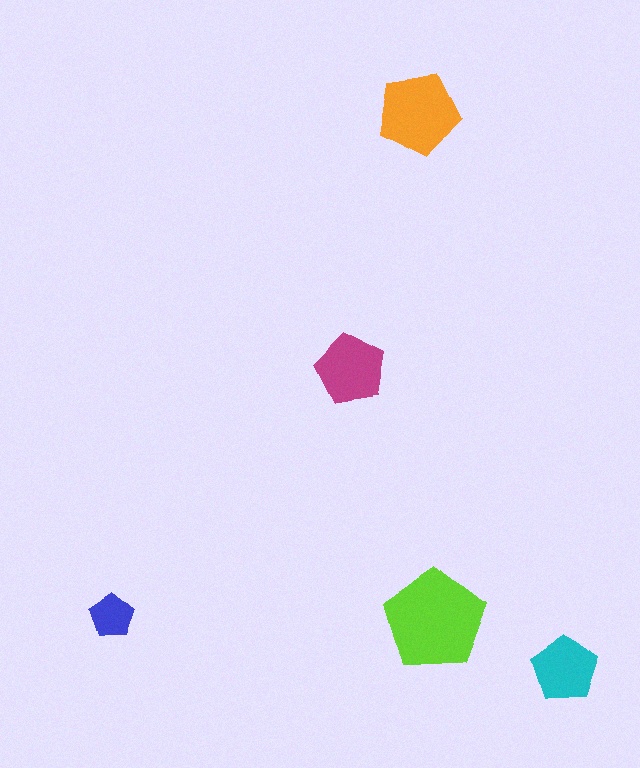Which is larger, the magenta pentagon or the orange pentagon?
The orange one.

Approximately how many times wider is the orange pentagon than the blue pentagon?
About 2 times wider.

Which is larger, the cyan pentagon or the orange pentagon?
The orange one.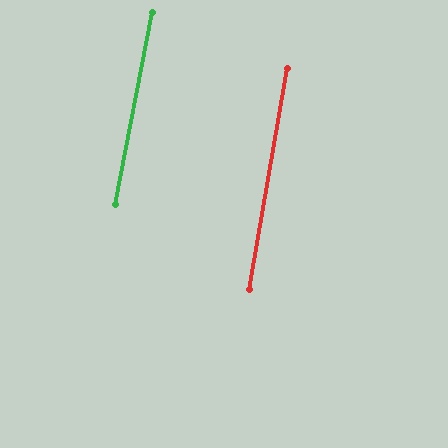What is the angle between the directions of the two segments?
Approximately 1 degree.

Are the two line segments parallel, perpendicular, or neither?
Parallel — their directions differ by only 1.1°.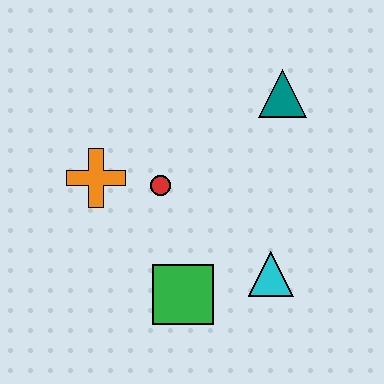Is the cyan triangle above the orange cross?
No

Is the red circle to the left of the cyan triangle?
Yes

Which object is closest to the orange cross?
The red circle is closest to the orange cross.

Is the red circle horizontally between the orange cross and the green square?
Yes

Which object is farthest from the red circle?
The teal triangle is farthest from the red circle.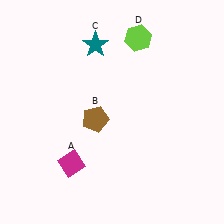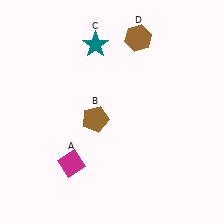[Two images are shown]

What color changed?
The hexagon (D) changed from lime in Image 1 to brown in Image 2.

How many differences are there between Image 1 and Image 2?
There is 1 difference between the two images.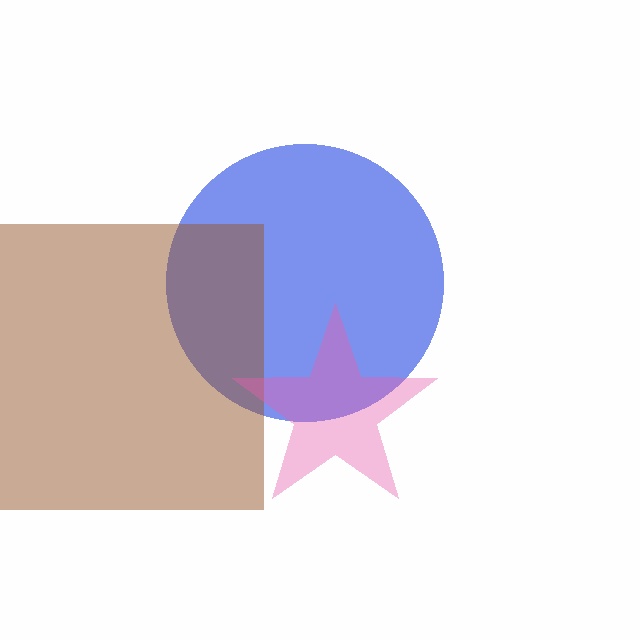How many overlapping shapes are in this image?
There are 3 overlapping shapes in the image.